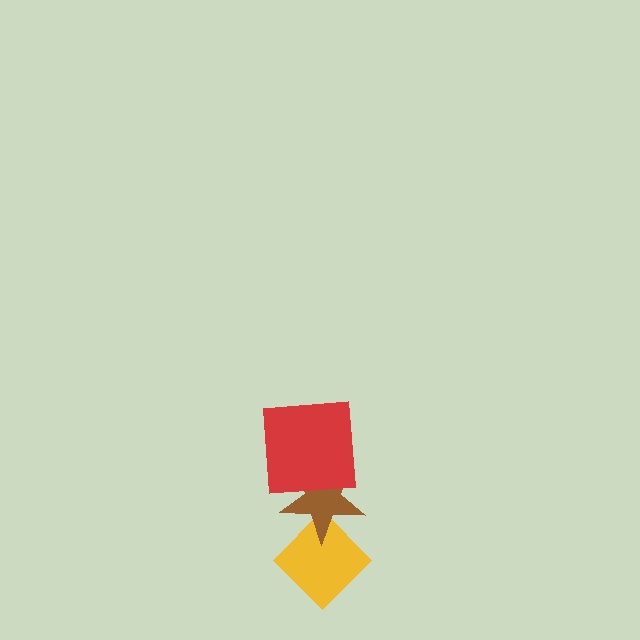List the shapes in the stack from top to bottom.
From top to bottom: the red square, the brown star, the yellow diamond.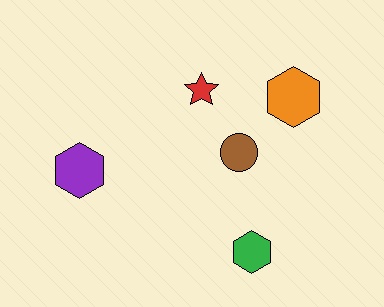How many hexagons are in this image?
There are 3 hexagons.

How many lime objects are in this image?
There are no lime objects.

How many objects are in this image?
There are 5 objects.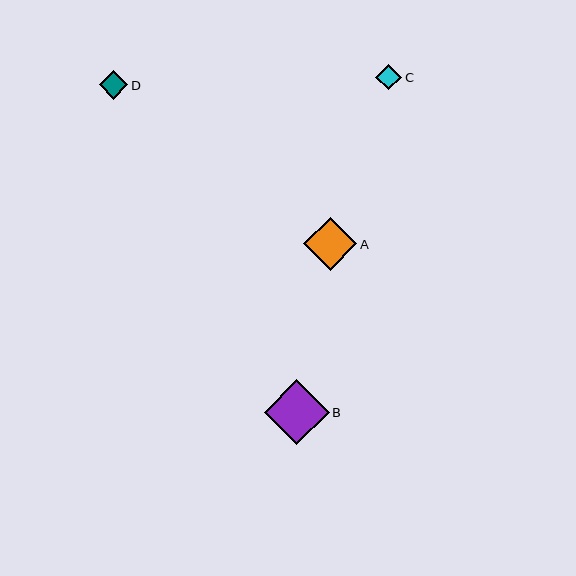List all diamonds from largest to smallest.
From largest to smallest: B, A, D, C.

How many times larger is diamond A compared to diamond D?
Diamond A is approximately 1.9 times the size of diamond D.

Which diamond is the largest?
Diamond B is the largest with a size of approximately 65 pixels.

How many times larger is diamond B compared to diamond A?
Diamond B is approximately 1.2 times the size of diamond A.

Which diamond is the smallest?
Diamond C is the smallest with a size of approximately 26 pixels.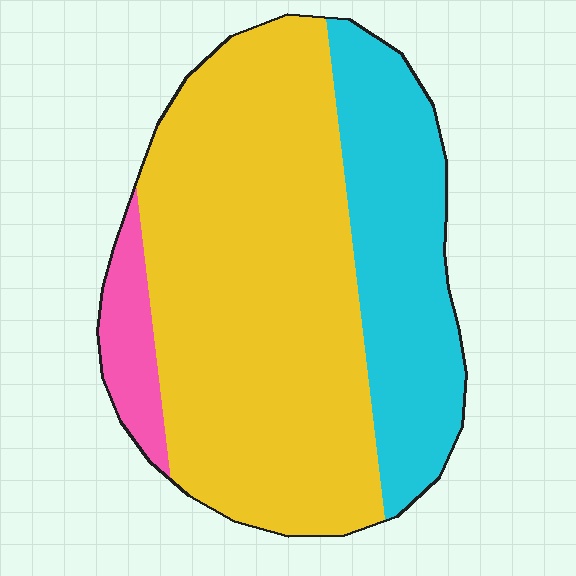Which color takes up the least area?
Pink, at roughly 5%.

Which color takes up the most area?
Yellow, at roughly 65%.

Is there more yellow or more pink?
Yellow.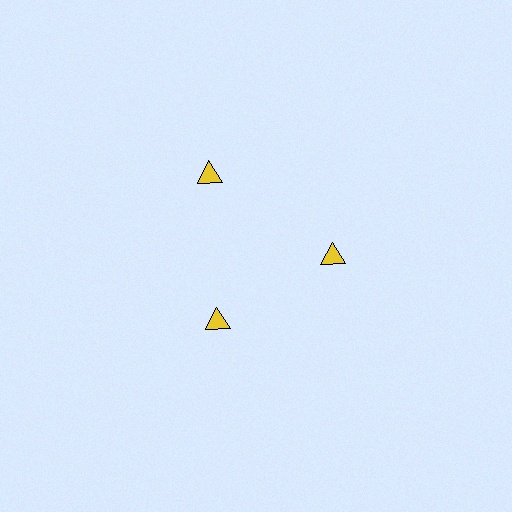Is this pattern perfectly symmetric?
No. The 3 yellow triangles are arranged in a ring, but one element near the 11 o'clock position is pushed outward from the center, breaking the 3-fold rotational symmetry.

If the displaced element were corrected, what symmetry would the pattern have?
It would have 3-fold rotational symmetry — the pattern would map onto itself every 120 degrees.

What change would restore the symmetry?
The symmetry would be restored by moving it inward, back onto the ring so that all 3 triangles sit at equal angles and equal distance from the center.